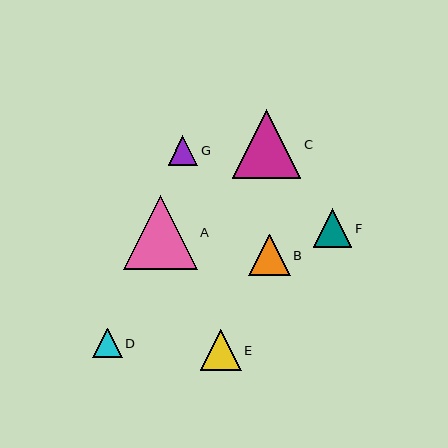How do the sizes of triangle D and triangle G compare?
Triangle D and triangle G are approximately the same size.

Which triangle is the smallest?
Triangle G is the smallest with a size of approximately 29 pixels.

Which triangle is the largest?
Triangle A is the largest with a size of approximately 74 pixels.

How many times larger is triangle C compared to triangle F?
Triangle C is approximately 1.8 times the size of triangle F.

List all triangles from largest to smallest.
From largest to smallest: A, C, B, E, F, D, G.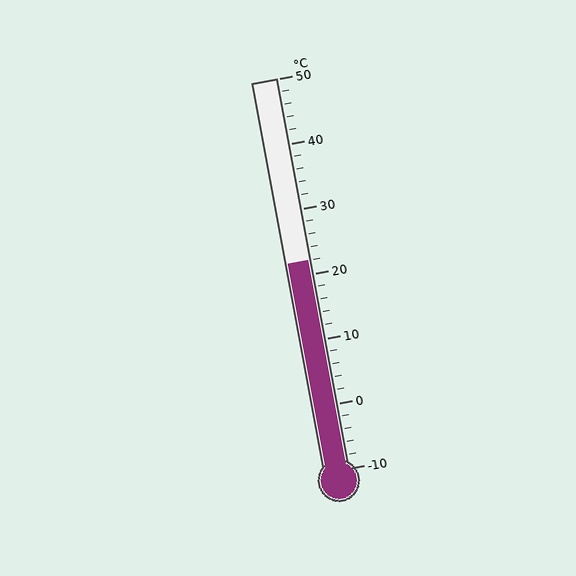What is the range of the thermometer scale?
The thermometer scale ranges from -10°C to 50°C.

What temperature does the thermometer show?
The thermometer shows approximately 22°C.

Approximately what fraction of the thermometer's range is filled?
The thermometer is filled to approximately 55% of its range.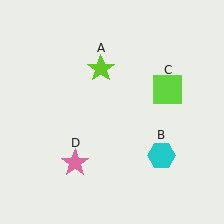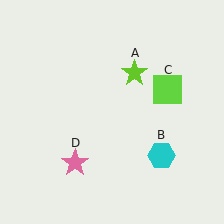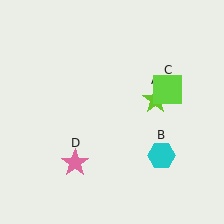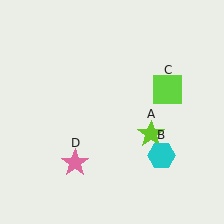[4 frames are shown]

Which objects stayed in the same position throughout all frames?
Cyan hexagon (object B) and lime square (object C) and pink star (object D) remained stationary.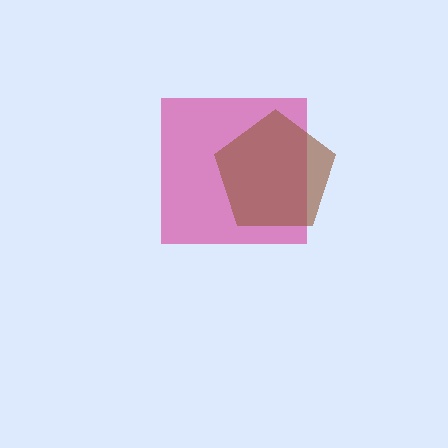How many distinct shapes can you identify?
There are 2 distinct shapes: a magenta square, a brown pentagon.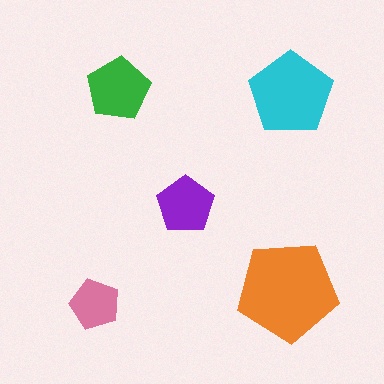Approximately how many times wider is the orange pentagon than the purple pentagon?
About 2 times wider.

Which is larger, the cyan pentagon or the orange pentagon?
The orange one.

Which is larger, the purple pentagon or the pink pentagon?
The purple one.